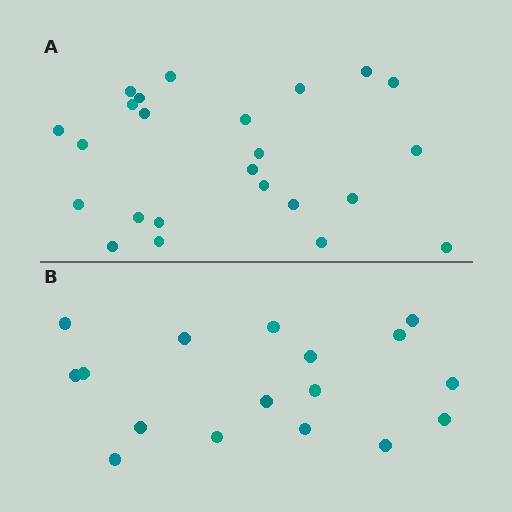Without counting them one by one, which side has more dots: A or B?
Region A (the top region) has more dots.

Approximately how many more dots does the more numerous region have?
Region A has roughly 8 or so more dots than region B.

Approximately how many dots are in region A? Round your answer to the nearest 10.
About 20 dots. (The exact count is 24, which rounds to 20.)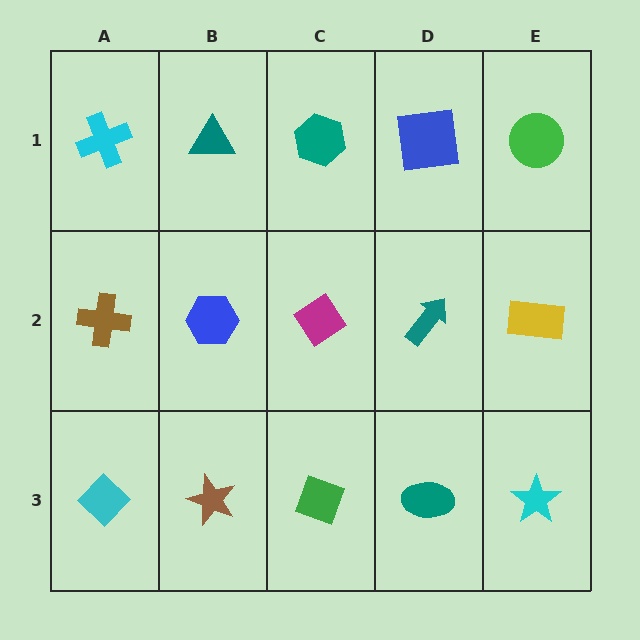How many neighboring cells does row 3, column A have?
2.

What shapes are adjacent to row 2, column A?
A cyan cross (row 1, column A), a cyan diamond (row 3, column A), a blue hexagon (row 2, column B).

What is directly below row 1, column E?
A yellow rectangle.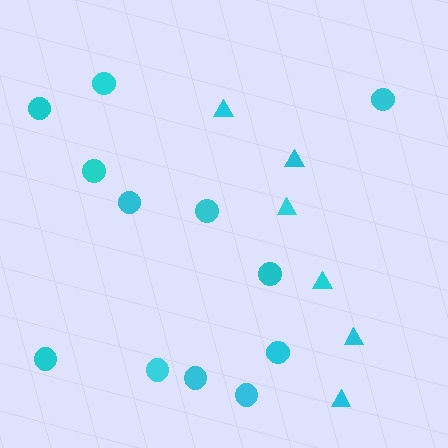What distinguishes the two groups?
There are 2 groups: one group of circles (12) and one group of triangles (6).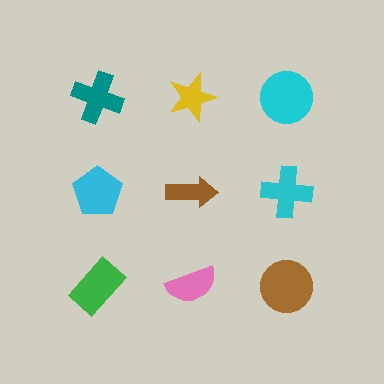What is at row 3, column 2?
A pink semicircle.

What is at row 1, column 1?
A teal cross.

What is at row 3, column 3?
A brown circle.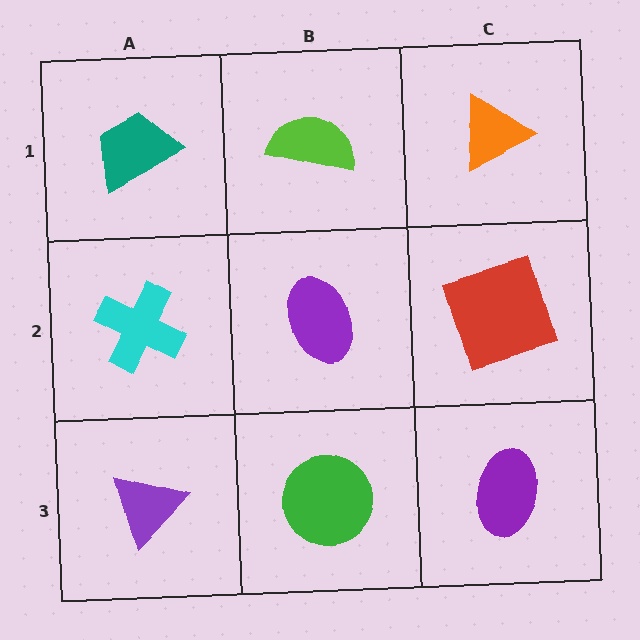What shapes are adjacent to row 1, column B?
A purple ellipse (row 2, column B), a teal trapezoid (row 1, column A), an orange triangle (row 1, column C).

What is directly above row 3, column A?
A cyan cross.